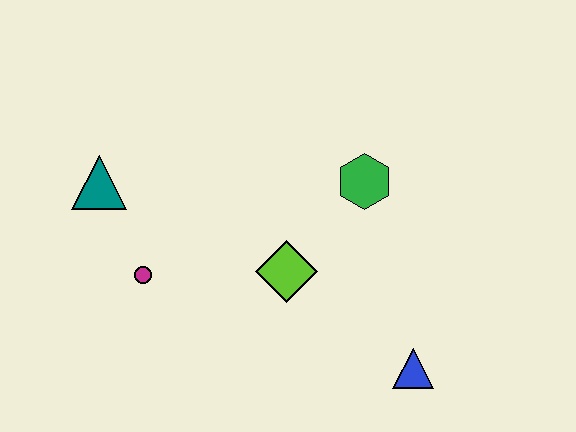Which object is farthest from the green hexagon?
The teal triangle is farthest from the green hexagon.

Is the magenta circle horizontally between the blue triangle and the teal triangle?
Yes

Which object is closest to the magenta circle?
The teal triangle is closest to the magenta circle.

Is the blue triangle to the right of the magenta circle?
Yes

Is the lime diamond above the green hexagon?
No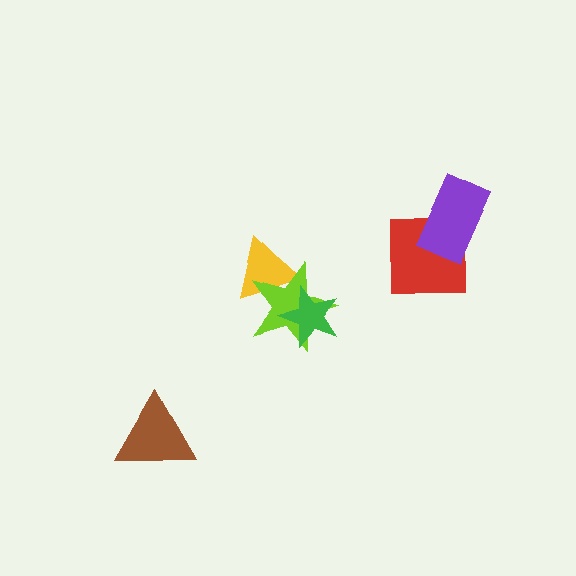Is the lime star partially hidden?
Yes, it is partially covered by another shape.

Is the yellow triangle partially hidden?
Yes, it is partially covered by another shape.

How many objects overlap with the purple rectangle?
1 object overlaps with the purple rectangle.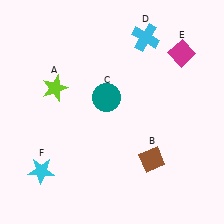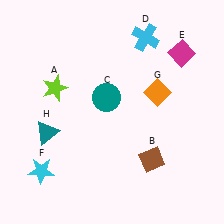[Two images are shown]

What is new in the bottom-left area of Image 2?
A teal triangle (H) was added in the bottom-left area of Image 2.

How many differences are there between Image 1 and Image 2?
There are 2 differences between the two images.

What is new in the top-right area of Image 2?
An orange diamond (G) was added in the top-right area of Image 2.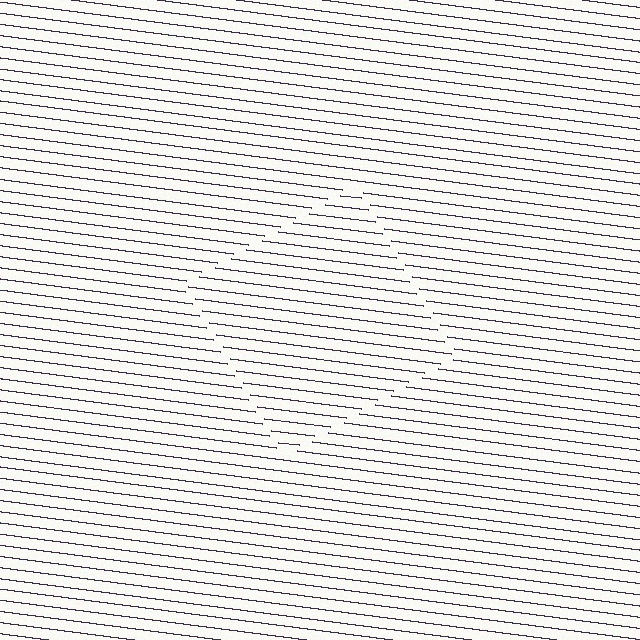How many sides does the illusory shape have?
4 sides — the line-ends trace a square.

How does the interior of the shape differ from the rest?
The interior of the shape contains the same grating, shifted by half a period — the contour is defined by the phase discontinuity where line-ends from the inner and outer gratings abut.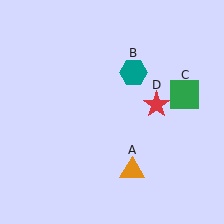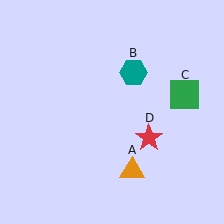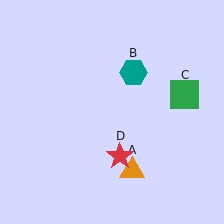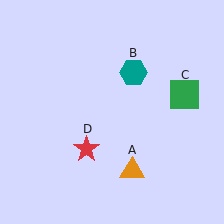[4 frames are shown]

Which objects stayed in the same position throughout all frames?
Orange triangle (object A) and teal hexagon (object B) and green square (object C) remained stationary.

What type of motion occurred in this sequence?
The red star (object D) rotated clockwise around the center of the scene.